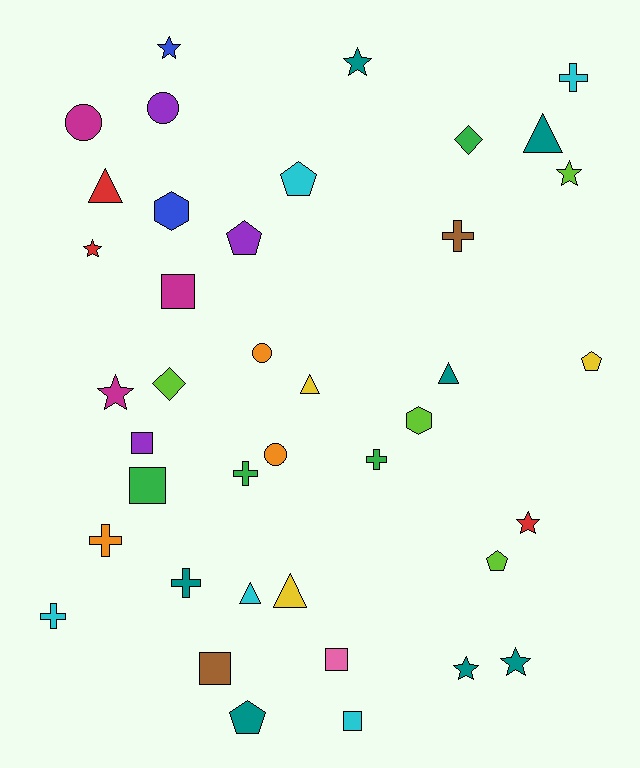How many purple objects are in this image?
There are 3 purple objects.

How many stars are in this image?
There are 8 stars.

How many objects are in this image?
There are 40 objects.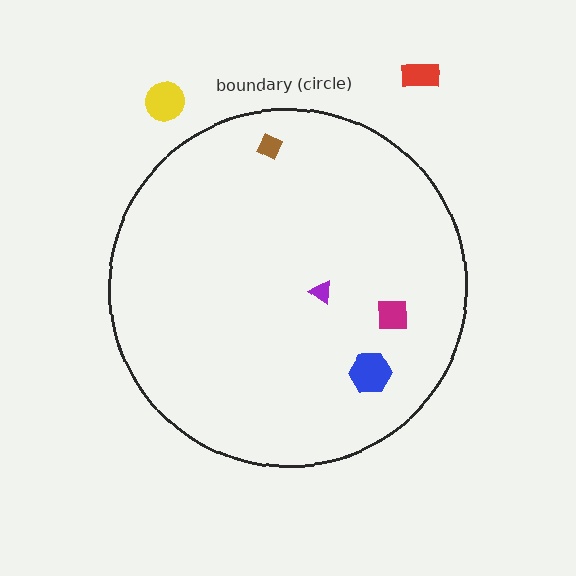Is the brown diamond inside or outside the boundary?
Inside.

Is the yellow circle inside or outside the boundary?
Outside.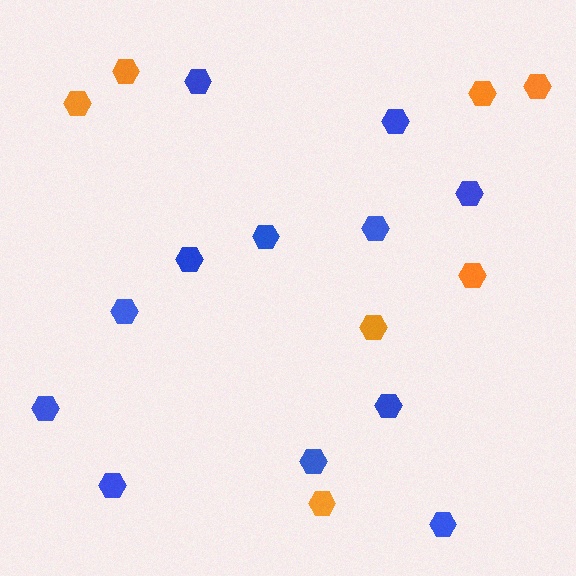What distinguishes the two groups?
There are 2 groups: one group of orange hexagons (7) and one group of blue hexagons (12).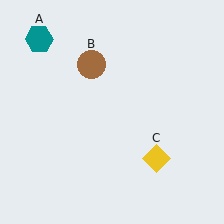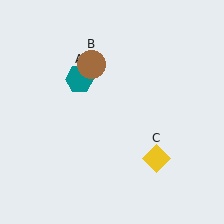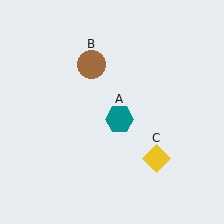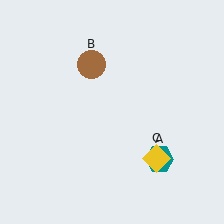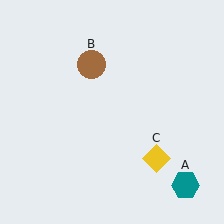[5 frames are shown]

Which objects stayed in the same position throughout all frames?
Brown circle (object B) and yellow diamond (object C) remained stationary.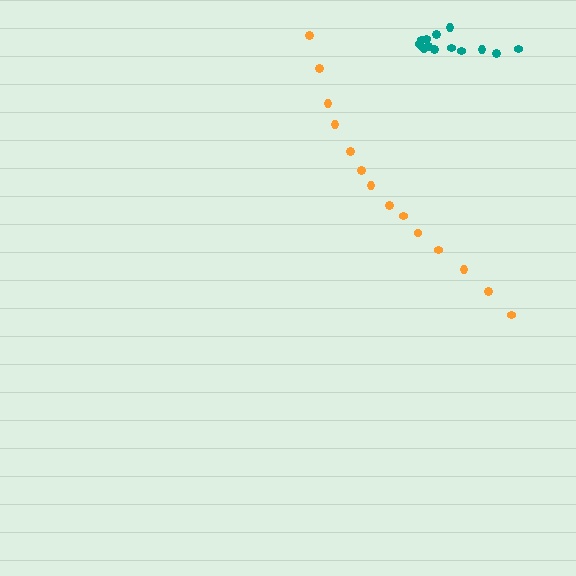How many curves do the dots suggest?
There are 2 distinct paths.